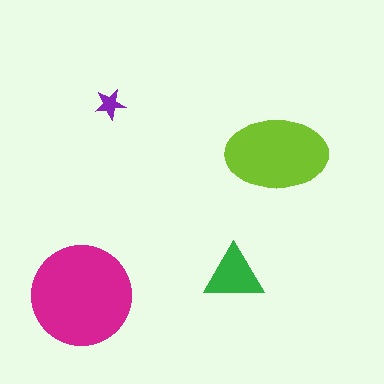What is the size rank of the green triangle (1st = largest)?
3rd.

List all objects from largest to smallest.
The magenta circle, the lime ellipse, the green triangle, the purple star.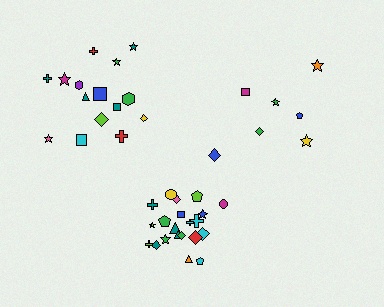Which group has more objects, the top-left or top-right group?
The top-left group.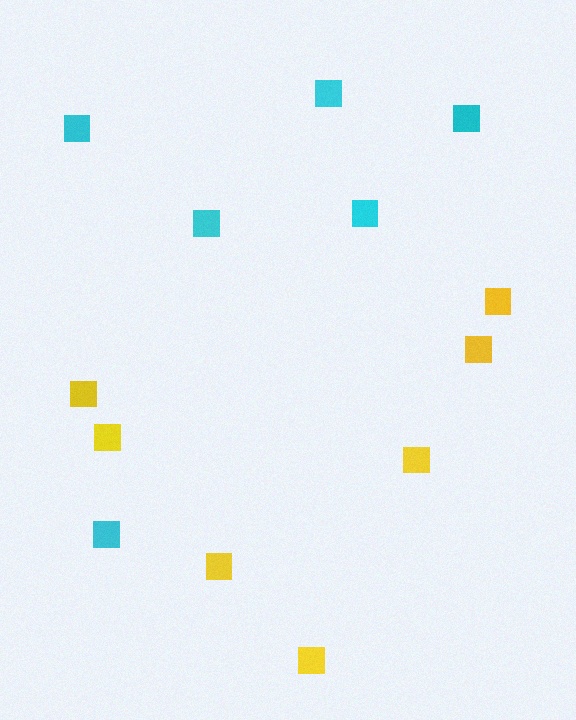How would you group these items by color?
There are 2 groups: one group of cyan squares (6) and one group of yellow squares (7).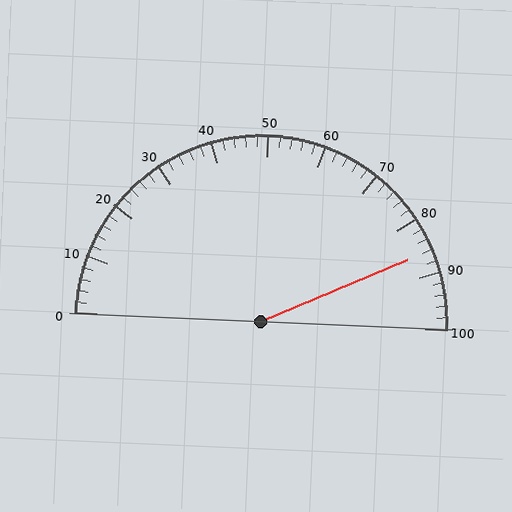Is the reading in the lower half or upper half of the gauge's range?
The reading is in the upper half of the range (0 to 100).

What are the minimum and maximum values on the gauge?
The gauge ranges from 0 to 100.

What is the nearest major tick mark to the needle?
The nearest major tick mark is 90.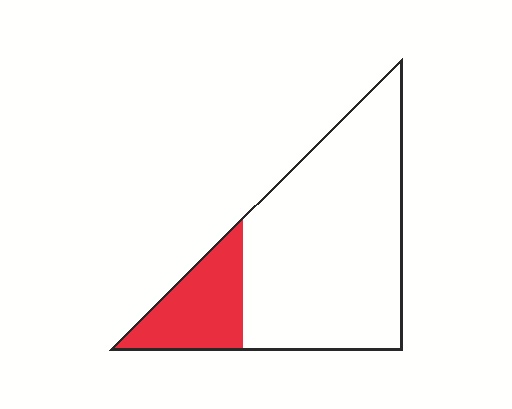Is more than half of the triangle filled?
No.